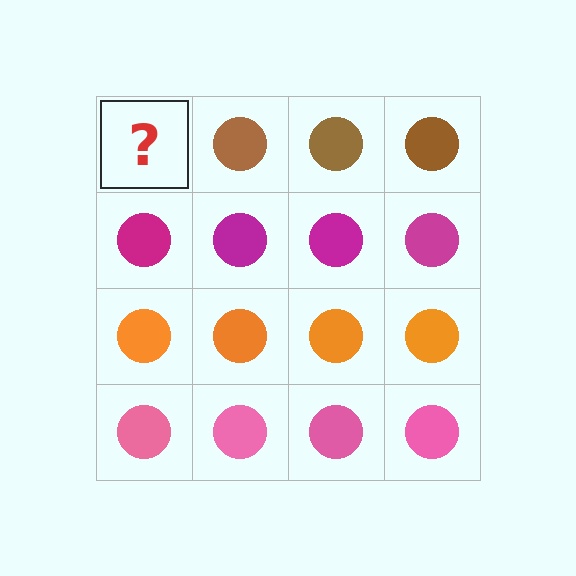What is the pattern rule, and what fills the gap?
The rule is that each row has a consistent color. The gap should be filled with a brown circle.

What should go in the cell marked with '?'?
The missing cell should contain a brown circle.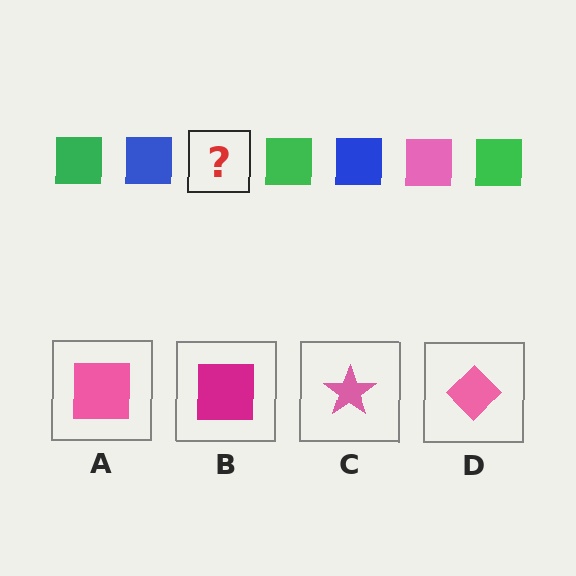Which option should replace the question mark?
Option A.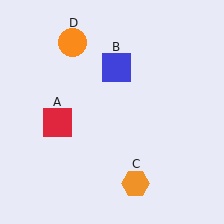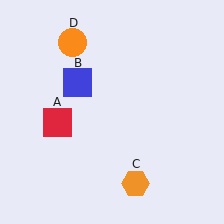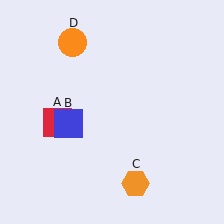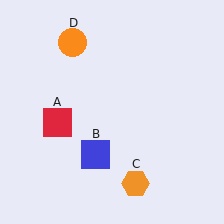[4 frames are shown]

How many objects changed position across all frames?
1 object changed position: blue square (object B).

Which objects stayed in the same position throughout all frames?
Red square (object A) and orange hexagon (object C) and orange circle (object D) remained stationary.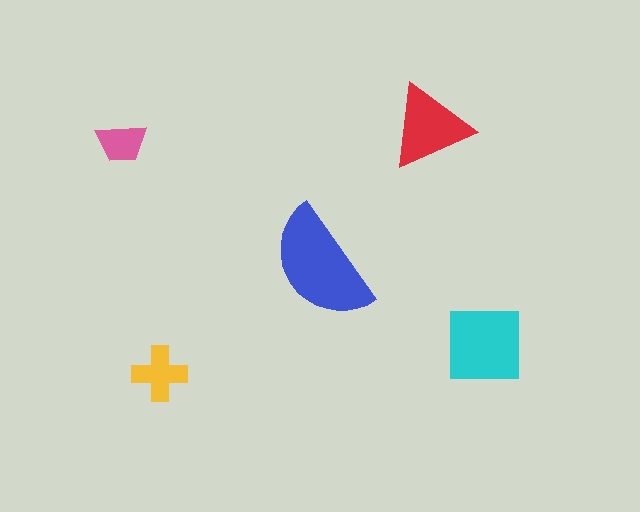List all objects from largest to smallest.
The blue semicircle, the cyan square, the red triangle, the yellow cross, the pink trapezoid.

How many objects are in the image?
There are 5 objects in the image.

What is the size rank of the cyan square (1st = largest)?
2nd.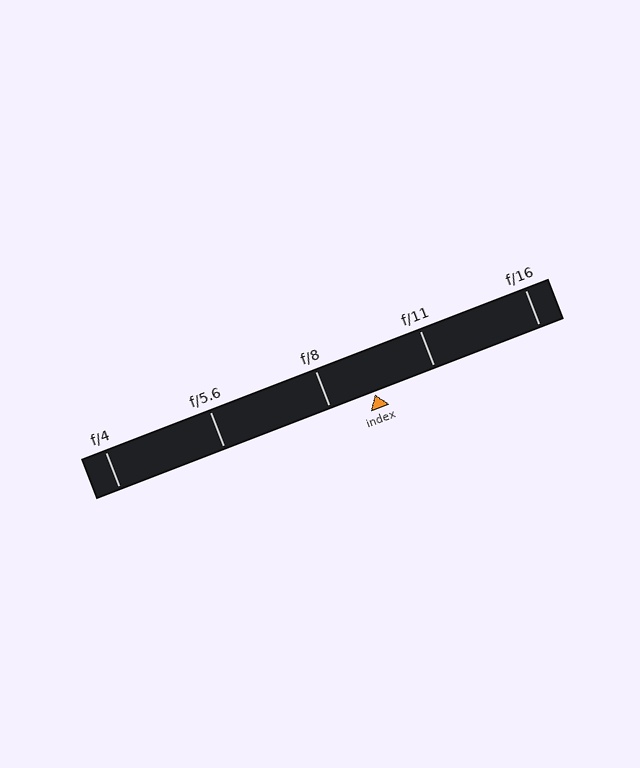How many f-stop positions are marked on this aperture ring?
There are 5 f-stop positions marked.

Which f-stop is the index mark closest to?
The index mark is closest to f/8.